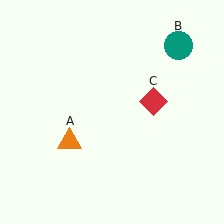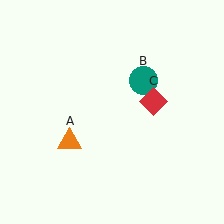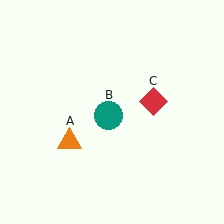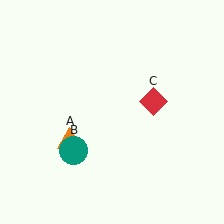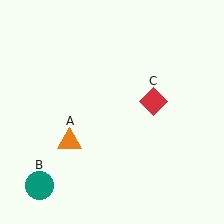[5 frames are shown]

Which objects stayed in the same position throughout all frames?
Orange triangle (object A) and red diamond (object C) remained stationary.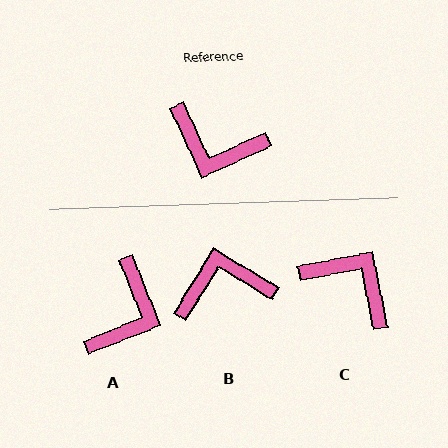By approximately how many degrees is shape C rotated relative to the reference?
Approximately 166 degrees counter-clockwise.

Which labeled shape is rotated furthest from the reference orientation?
C, about 166 degrees away.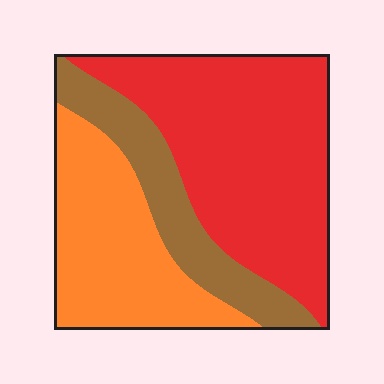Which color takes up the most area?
Red, at roughly 50%.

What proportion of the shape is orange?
Orange covers roughly 30% of the shape.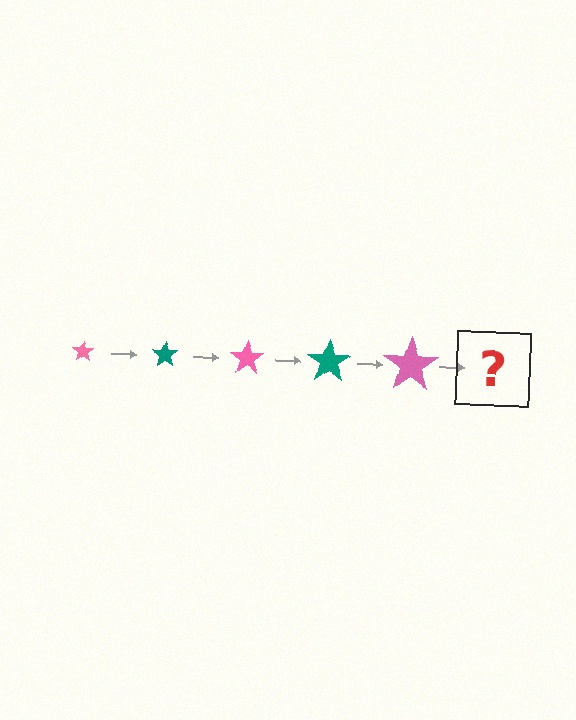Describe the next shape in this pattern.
It should be a teal star, larger than the previous one.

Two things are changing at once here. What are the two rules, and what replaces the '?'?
The two rules are that the star grows larger each step and the color cycles through pink and teal. The '?' should be a teal star, larger than the previous one.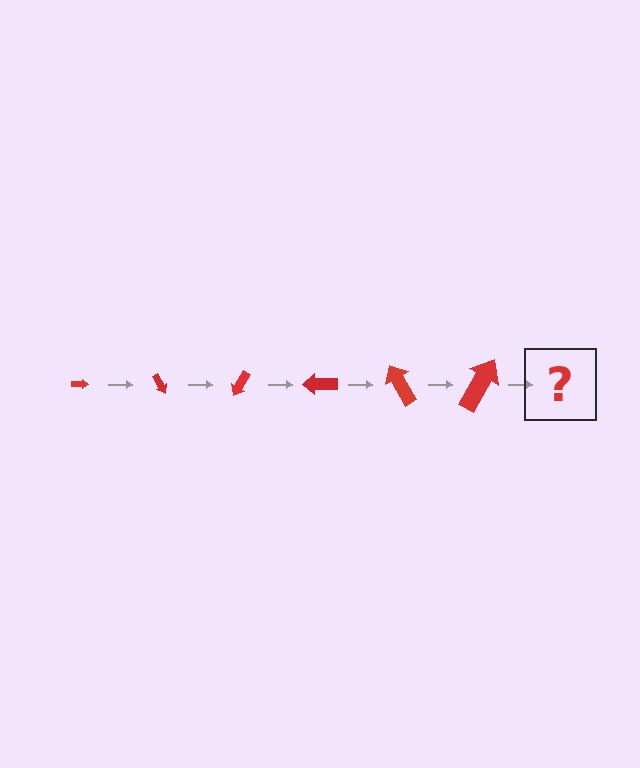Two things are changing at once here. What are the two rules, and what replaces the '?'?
The two rules are that the arrow grows larger each step and it rotates 60 degrees each step. The '?' should be an arrow, larger than the previous one and rotated 360 degrees from the start.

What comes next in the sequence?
The next element should be an arrow, larger than the previous one and rotated 360 degrees from the start.